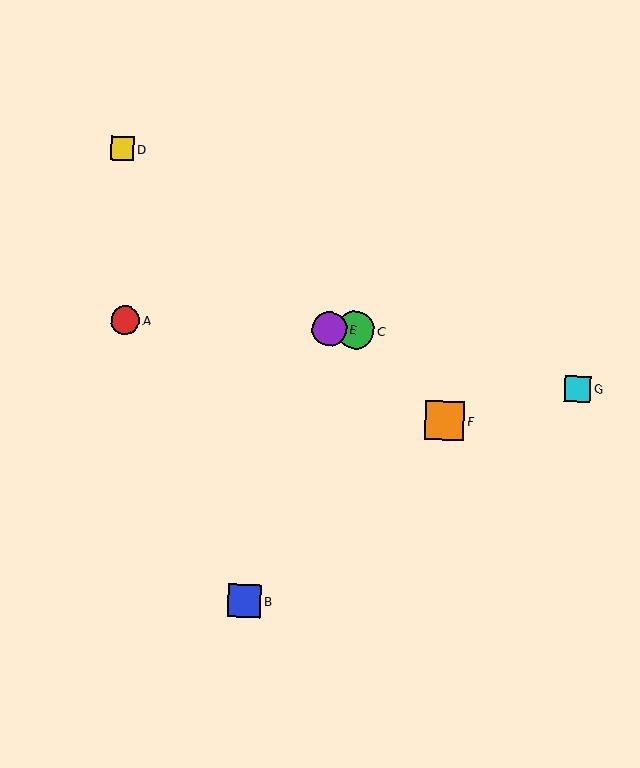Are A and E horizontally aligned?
Yes, both are at y≈320.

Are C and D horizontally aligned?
No, C is at y≈330 and D is at y≈148.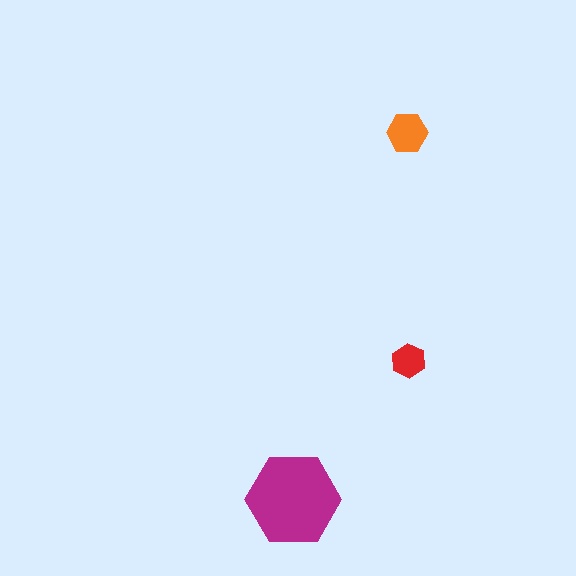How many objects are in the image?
There are 3 objects in the image.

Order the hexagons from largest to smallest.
the magenta one, the orange one, the red one.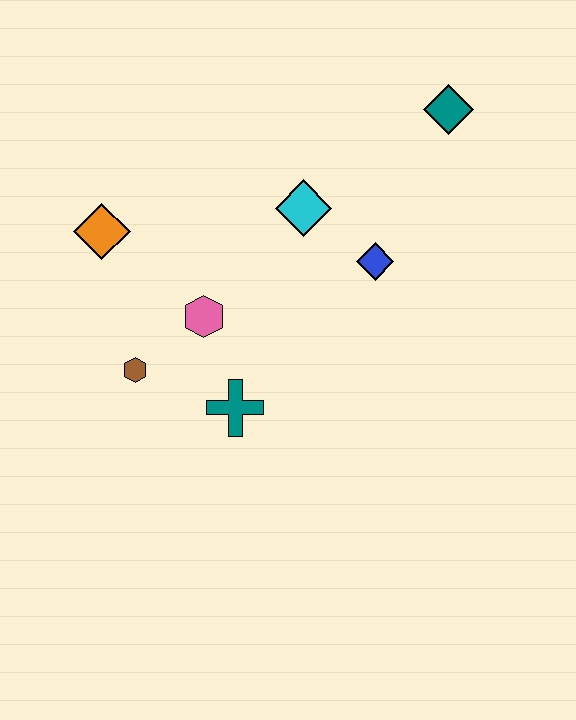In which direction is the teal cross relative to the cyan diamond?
The teal cross is below the cyan diamond.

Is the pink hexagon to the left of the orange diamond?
No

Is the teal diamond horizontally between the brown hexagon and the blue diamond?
No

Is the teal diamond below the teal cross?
No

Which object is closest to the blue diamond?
The cyan diamond is closest to the blue diamond.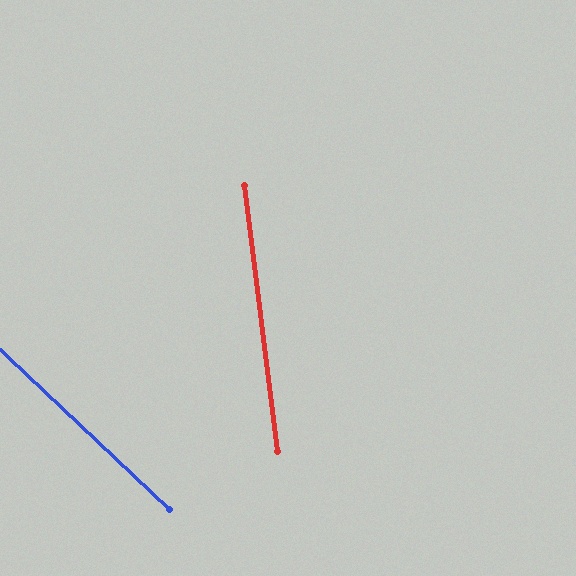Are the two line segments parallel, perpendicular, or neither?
Neither parallel nor perpendicular — they differ by about 40°.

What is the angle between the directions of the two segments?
Approximately 40 degrees.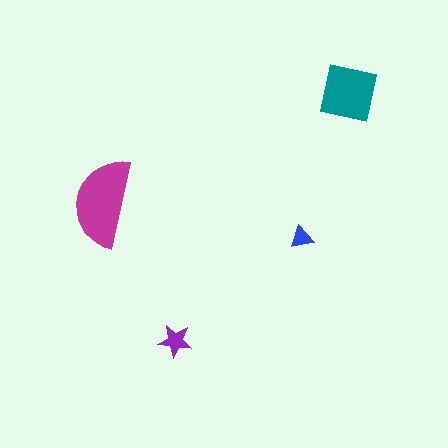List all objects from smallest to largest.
The blue triangle, the purple star, the teal square, the magenta semicircle.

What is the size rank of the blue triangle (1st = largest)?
4th.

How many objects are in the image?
There are 4 objects in the image.